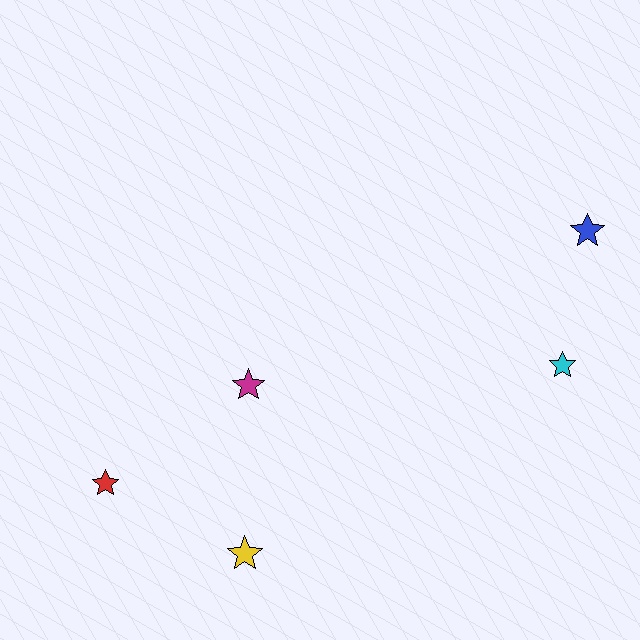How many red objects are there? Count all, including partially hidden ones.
There is 1 red object.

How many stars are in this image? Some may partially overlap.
There are 5 stars.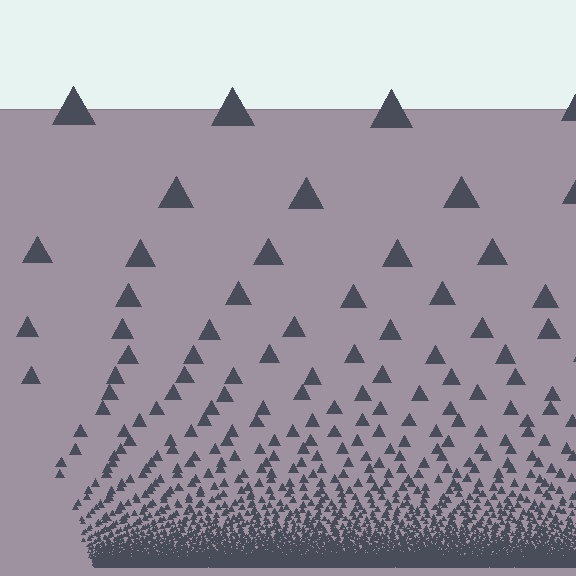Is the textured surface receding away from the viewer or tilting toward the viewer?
The surface appears to tilt toward the viewer. Texture elements get larger and sparser toward the top.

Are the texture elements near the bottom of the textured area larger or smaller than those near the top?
Smaller. The gradient is inverted — elements near the bottom are smaller and denser.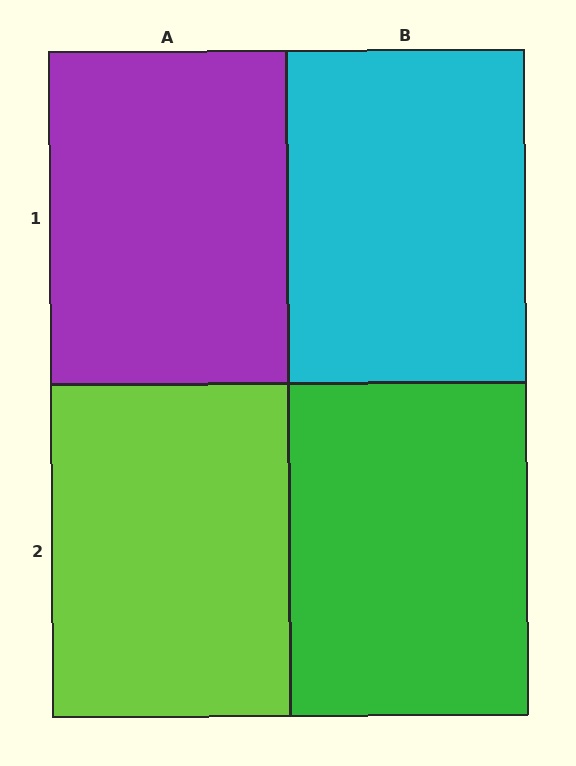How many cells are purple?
1 cell is purple.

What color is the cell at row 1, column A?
Purple.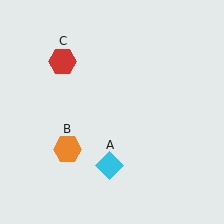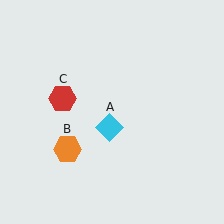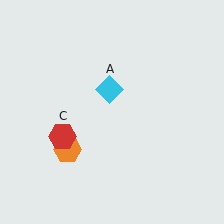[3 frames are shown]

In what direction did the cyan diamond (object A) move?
The cyan diamond (object A) moved up.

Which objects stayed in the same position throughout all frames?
Orange hexagon (object B) remained stationary.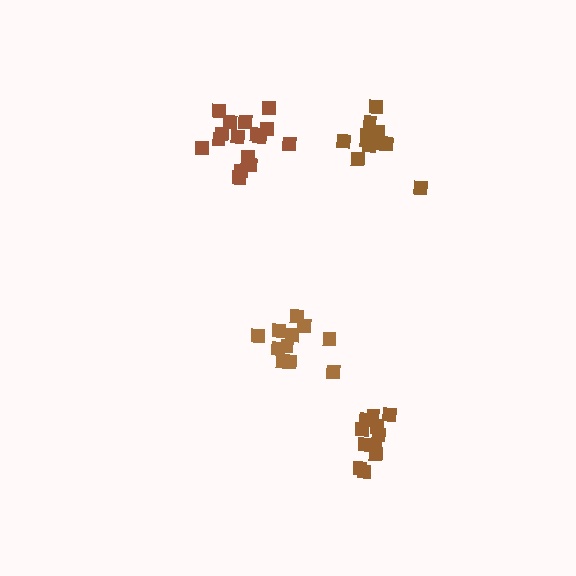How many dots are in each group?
Group 1: 16 dots, Group 2: 11 dots, Group 3: 11 dots, Group 4: 12 dots (50 total).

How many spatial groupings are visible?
There are 4 spatial groupings.